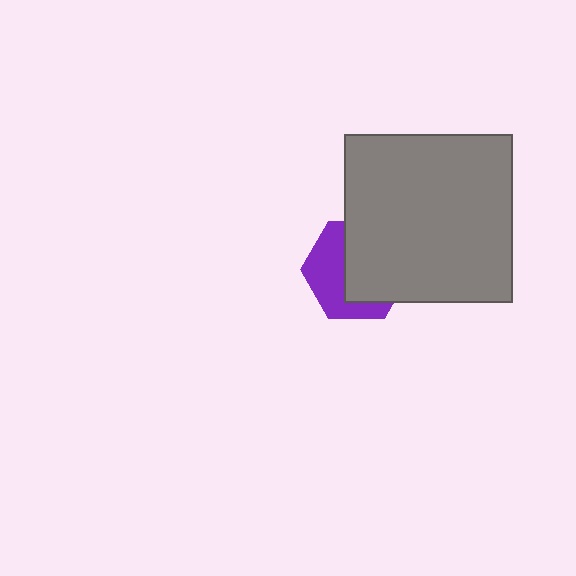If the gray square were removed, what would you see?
You would see the complete purple hexagon.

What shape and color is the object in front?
The object in front is a gray square.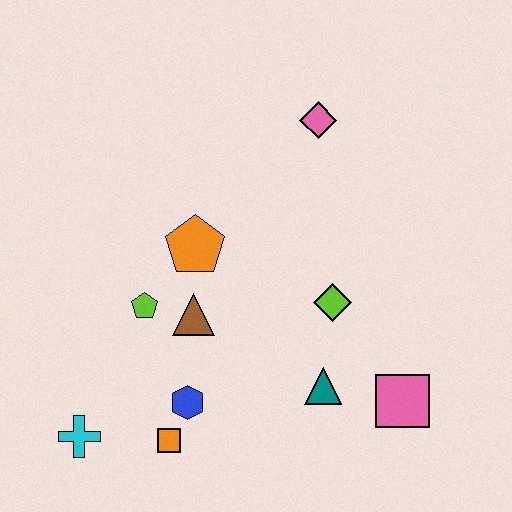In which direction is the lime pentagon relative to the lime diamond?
The lime pentagon is to the left of the lime diamond.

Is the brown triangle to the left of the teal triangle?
Yes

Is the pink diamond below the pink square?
No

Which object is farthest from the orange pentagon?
The pink square is farthest from the orange pentagon.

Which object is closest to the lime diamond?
The teal triangle is closest to the lime diamond.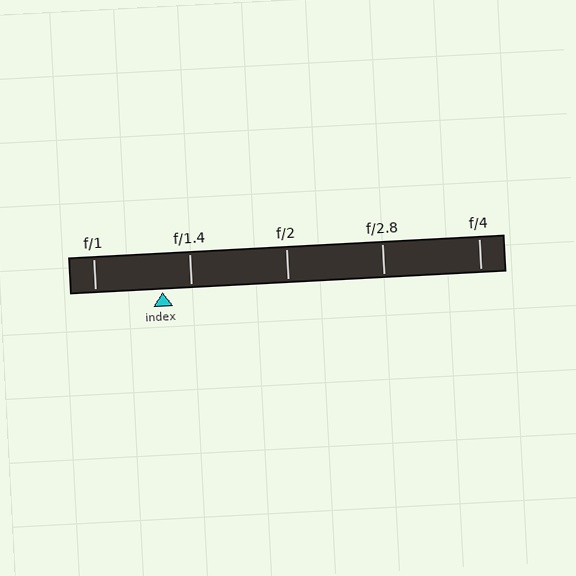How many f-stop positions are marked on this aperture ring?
There are 5 f-stop positions marked.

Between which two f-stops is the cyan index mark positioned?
The index mark is between f/1 and f/1.4.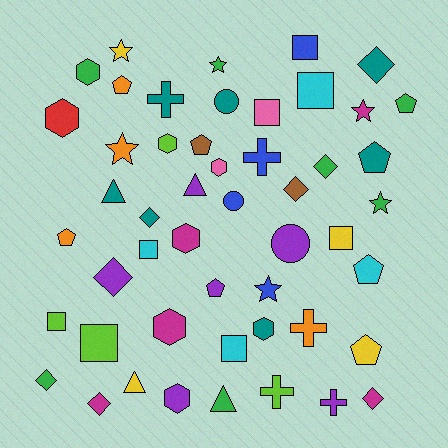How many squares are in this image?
There are 8 squares.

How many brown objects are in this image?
There are 2 brown objects.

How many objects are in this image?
There are 50 objects.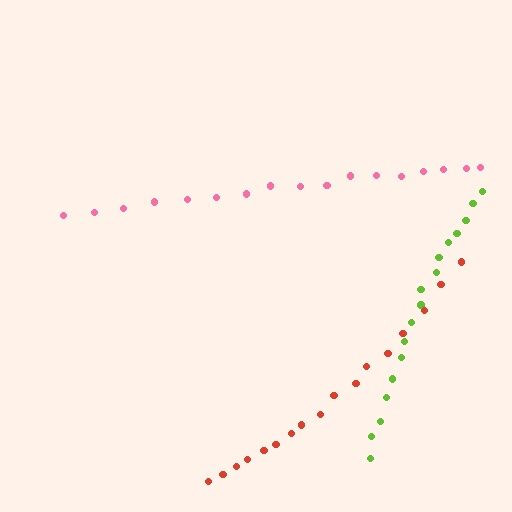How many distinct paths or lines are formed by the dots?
There are 3 distinct paths.